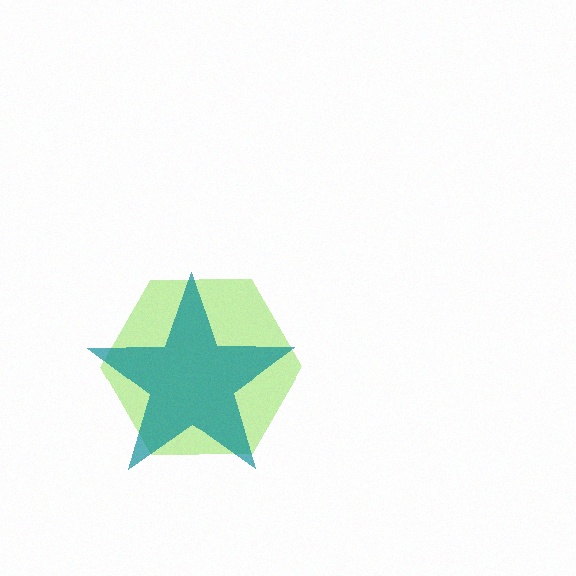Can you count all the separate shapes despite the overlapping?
Yes, there are 2 separate shapes.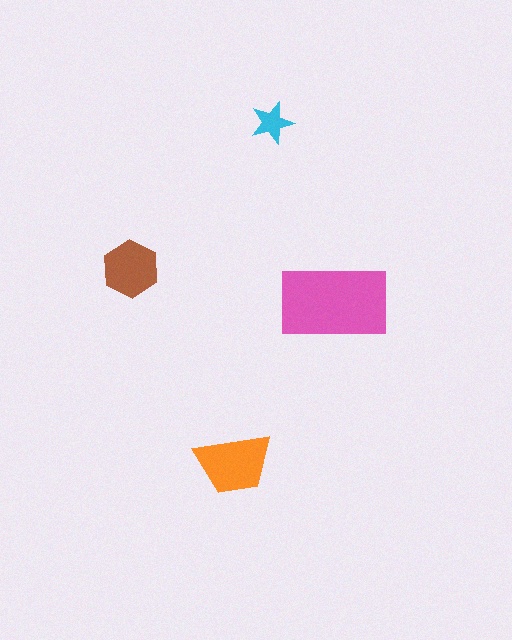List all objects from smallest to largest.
The cyan star, the brown hexagon, the orange trapezoid, the pink rectangle.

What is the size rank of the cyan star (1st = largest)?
4th.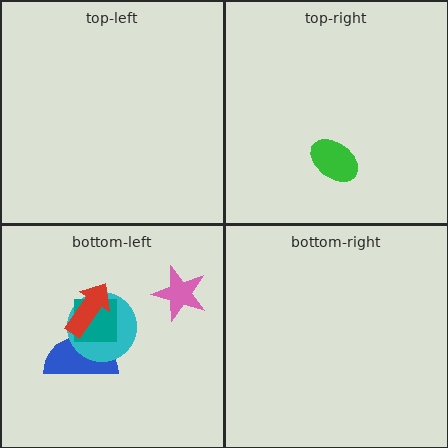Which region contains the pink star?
The bottom-left region.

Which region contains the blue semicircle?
The bottom-left region.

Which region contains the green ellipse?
The top-right region.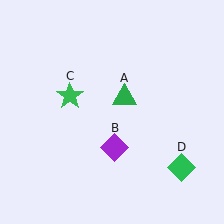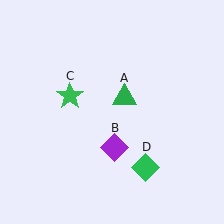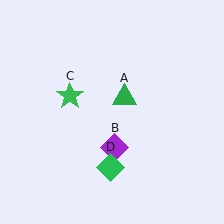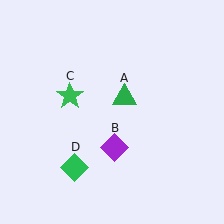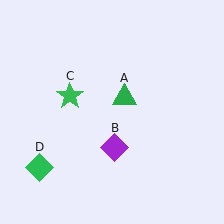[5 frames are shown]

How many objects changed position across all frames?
1 object changed position: green diamond (object D).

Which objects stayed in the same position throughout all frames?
Green triangle (object A) and purple diamond (object B) and green star (object C) remained stationary.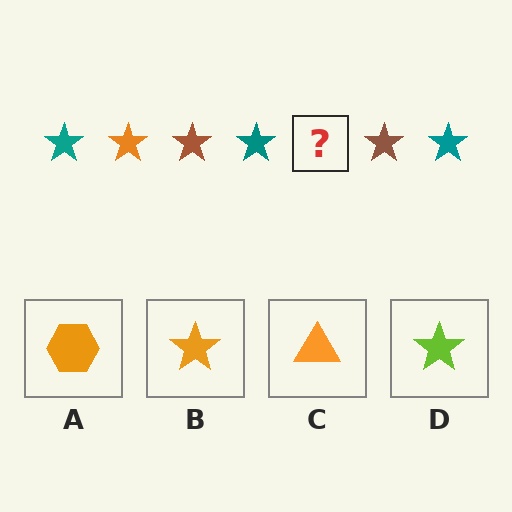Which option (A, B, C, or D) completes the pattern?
B.